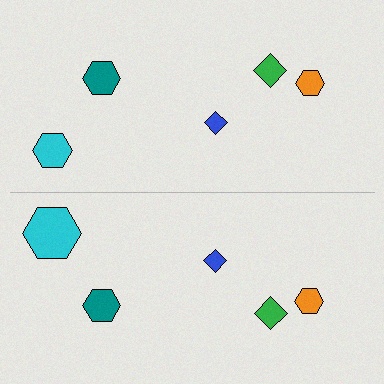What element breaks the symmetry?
The cyan hexagon on the bottom side has a different size than its mirror counterpart.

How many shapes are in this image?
There are 10 shapes in this image.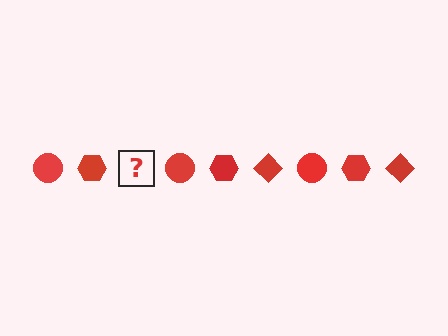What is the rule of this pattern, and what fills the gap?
The rule is that the pattern cycles through circle, hexagon, diamond shapes in red. The gap should be filled with a red diamond.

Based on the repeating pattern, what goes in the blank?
The blank should be a red diamond.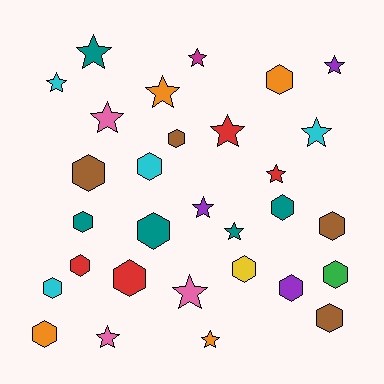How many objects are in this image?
There are 30 objects.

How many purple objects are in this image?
There are 3 purple objects.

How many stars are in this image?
There are 14 stars.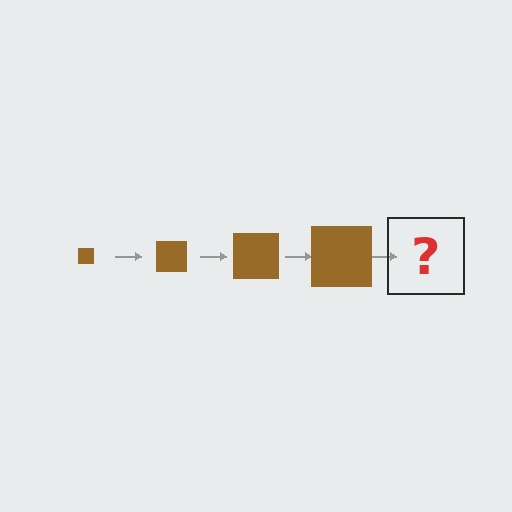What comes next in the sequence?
The next element should be a brown square, larger than the previous one.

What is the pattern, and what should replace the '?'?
The pattern is that the square gets progressively larger each step. The '?' should be a brown square, larger than the previous one.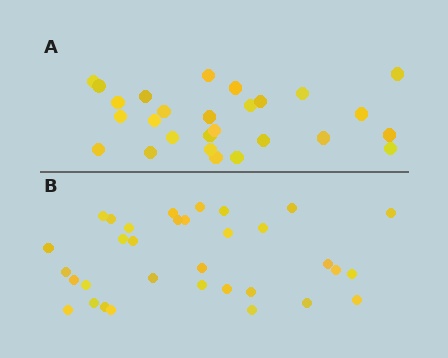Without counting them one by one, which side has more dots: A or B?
Region B (the bottom region) has more dots.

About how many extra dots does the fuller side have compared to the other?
Region B has about 6 more dots than region A.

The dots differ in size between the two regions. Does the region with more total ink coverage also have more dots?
No. Region A has more total ink coverage because its dots are larger, but region B actually contains more individual dots. Total area can be misleading — the number of items is what matters here.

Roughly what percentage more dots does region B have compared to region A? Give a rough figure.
About 20% more.